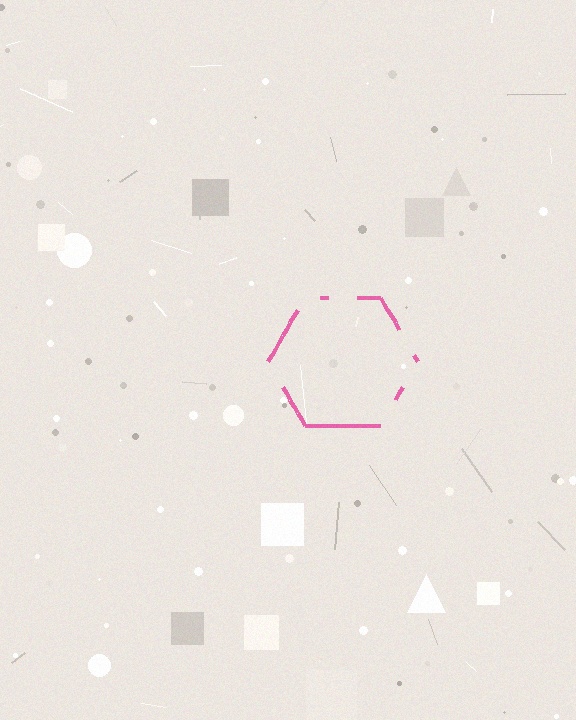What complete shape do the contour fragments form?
The contour fragments form a hexagon.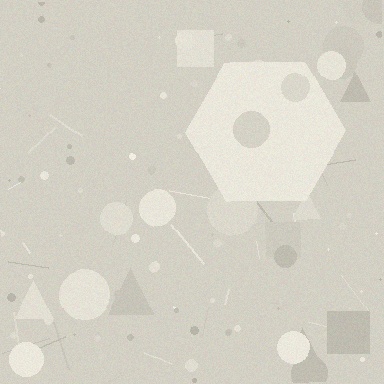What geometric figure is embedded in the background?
A hexagon is embedded in the background.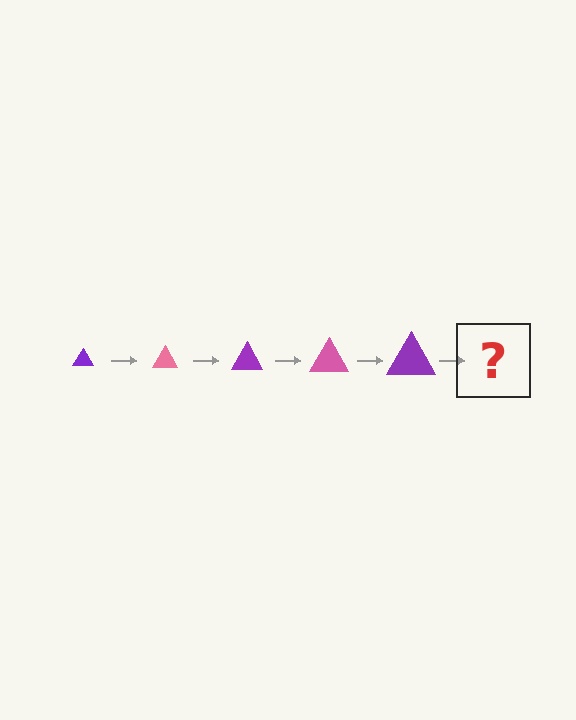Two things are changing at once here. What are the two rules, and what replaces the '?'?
The two rules are that the triangle grows larger each step and the color cycles through purple and pink. The '?' should be a pink triangle, larger than the previous one.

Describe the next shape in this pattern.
It should be a pink triangle, larger than the previous one.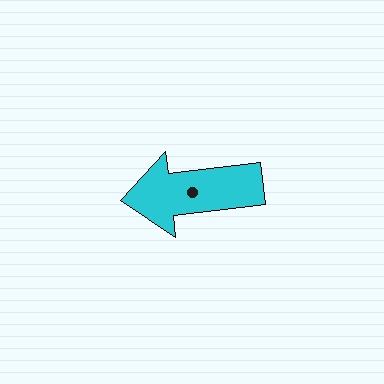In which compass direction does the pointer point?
West.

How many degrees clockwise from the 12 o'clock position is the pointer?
Approximately 263 degrees.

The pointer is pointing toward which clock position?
Roughly 9 o'clock.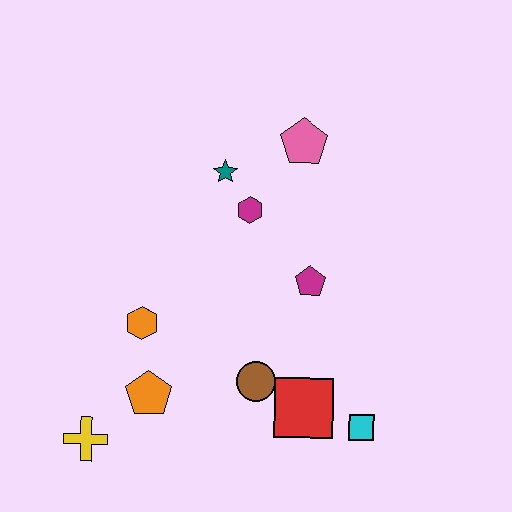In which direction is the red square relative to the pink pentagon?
The red square is below the pink pentagon.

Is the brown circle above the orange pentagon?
Yes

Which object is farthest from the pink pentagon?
The yellow cross is farthest from the pink pentagon.